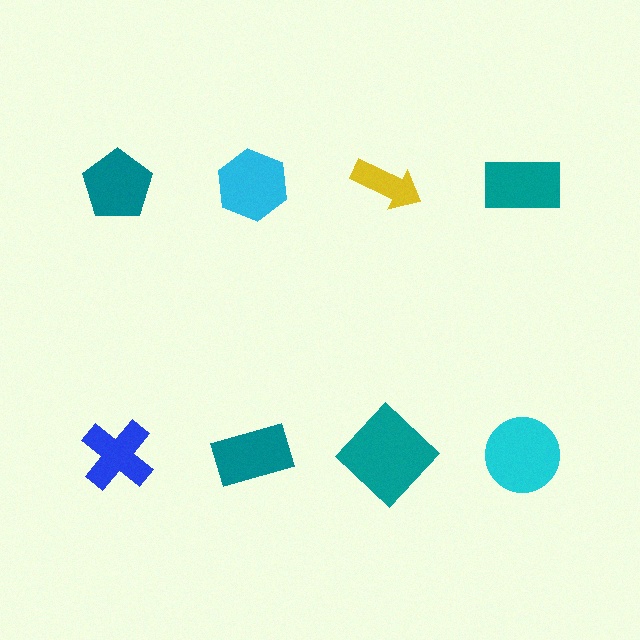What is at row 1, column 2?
A cyan hexagon.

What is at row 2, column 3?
A teal diamond.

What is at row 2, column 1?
A blue cross.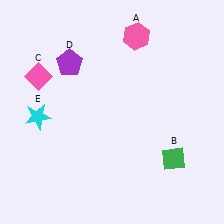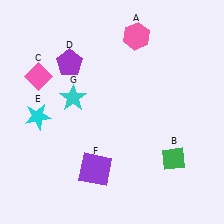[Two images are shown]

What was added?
A purple square (F), a cyan star (G) were added in Image 2.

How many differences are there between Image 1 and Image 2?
There are 2 differences between the two images.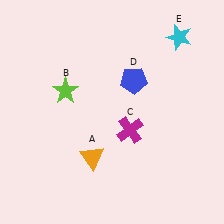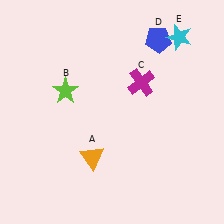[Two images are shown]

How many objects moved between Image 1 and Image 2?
2 objects moved between the two images.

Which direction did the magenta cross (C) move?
The magenta cross (C) moved up.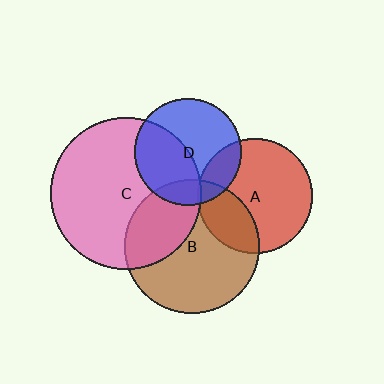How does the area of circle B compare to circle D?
Approximately 1.6 times.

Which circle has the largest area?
Circle C (pink).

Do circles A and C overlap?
Yes.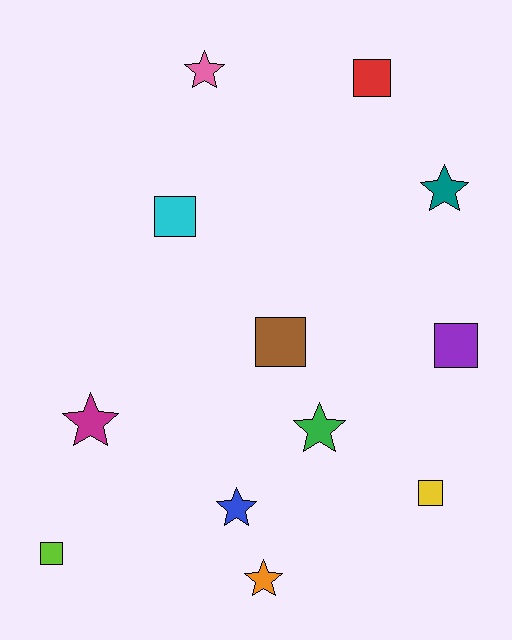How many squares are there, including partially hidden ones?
There are 6 squares.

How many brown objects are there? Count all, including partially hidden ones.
There is 1 brown object.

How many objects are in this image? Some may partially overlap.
There are 12 objects.